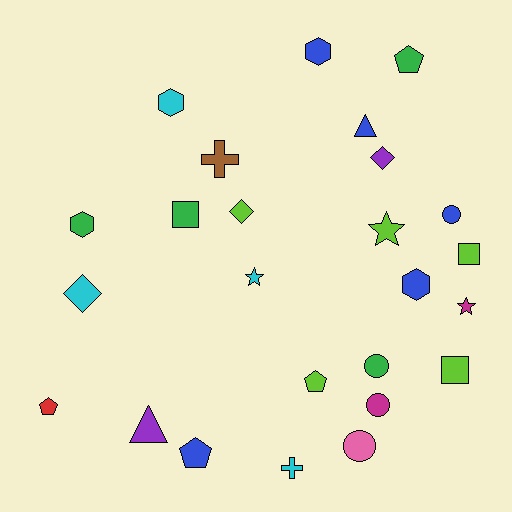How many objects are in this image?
There are 25 objects.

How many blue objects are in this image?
There are 5 blue objects.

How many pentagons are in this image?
There are 4 pentagons.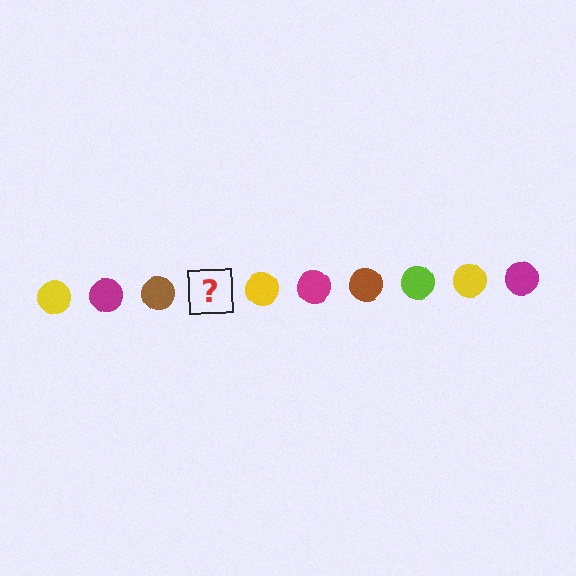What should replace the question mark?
The question mark should be replaced with a lime circle.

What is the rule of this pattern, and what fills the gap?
The rule is that the pattern cycles through yellow, magenta, brown, lime circles. The gap should be filled with a lime circle.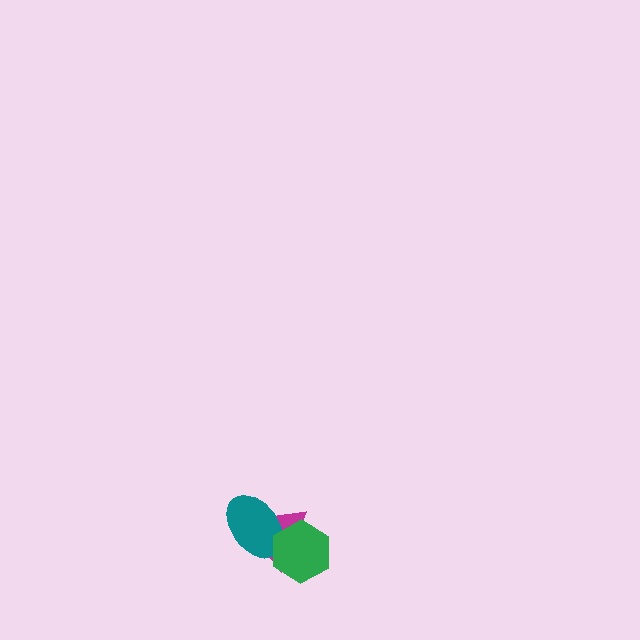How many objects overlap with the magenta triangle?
2 objects overlap with the magenta triangle.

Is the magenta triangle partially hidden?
Yes, it is partially covered by another shape.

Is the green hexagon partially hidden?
No, no other shape covers it.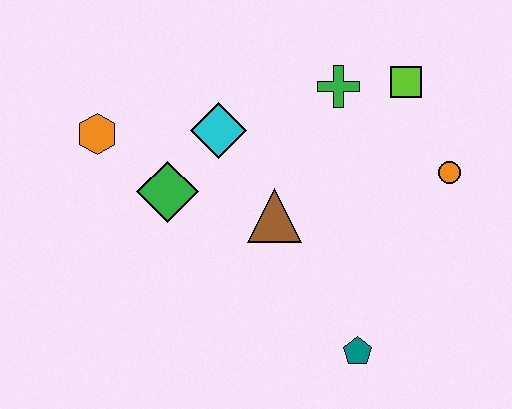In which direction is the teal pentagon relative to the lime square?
The teal pentagon is below the lime square.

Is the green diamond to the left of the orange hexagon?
No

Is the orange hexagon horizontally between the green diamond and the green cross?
No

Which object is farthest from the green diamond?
The orange circle is farthest from the green diamond.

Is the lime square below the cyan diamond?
No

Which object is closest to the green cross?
The lime square is closest to the green cross.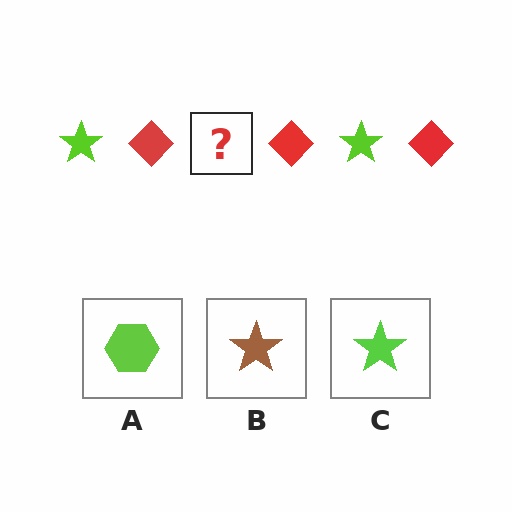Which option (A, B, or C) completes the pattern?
C.